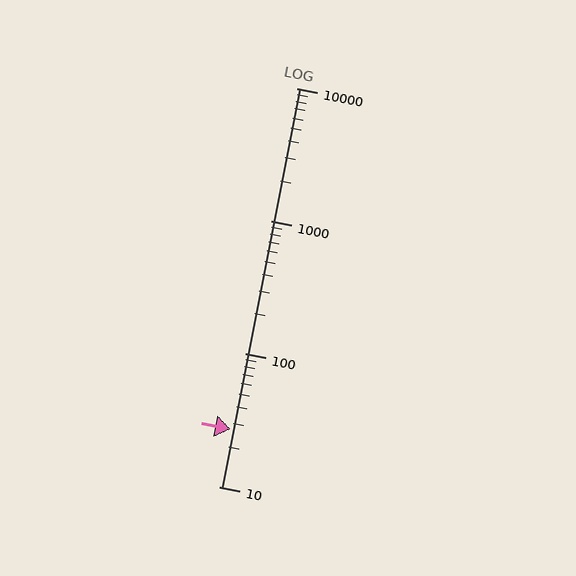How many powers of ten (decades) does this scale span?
The scale spans 3 decades, from 10 to 10000.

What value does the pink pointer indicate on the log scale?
The pointer indicates approximately 27.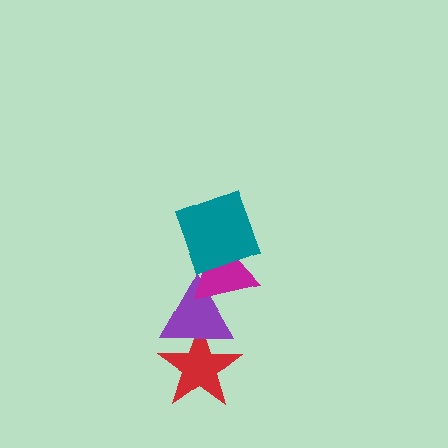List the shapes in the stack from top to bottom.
From top to bottom: the teal square, the magenta triangle, the purple triangle, the red star.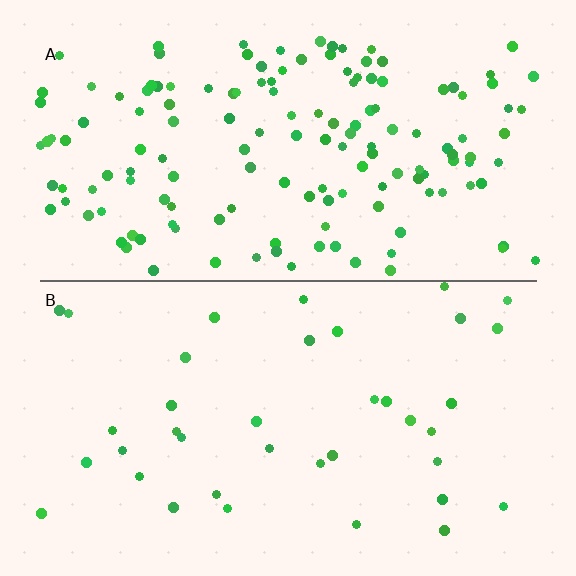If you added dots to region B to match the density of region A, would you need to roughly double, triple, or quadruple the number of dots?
Approximately quadruple.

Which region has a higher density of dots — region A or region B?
A (the top).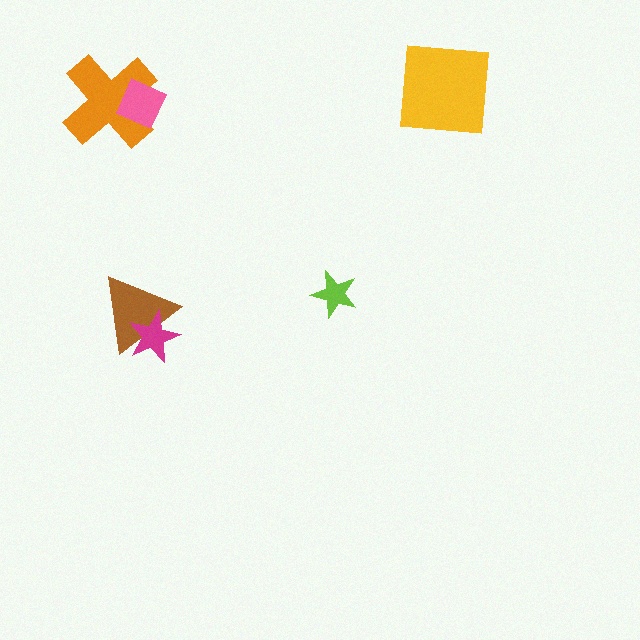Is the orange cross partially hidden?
Yes, it is partially covered by another shape.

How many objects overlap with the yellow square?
0 objects overlap with the yellow square.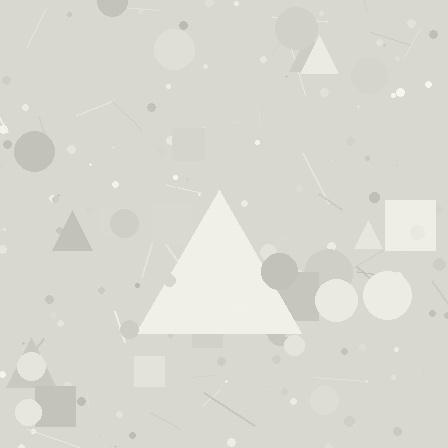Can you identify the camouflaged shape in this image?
The camouflaged shape is a triangle.